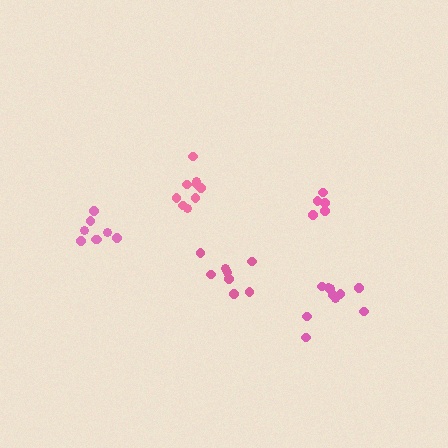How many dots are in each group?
Group 1: 8 dots, Group 2: 5 dots, Group 3: 9 dots, Group 4: 10 dots, Group 5: 8 dots (40 total).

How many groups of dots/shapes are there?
There are 5 groups.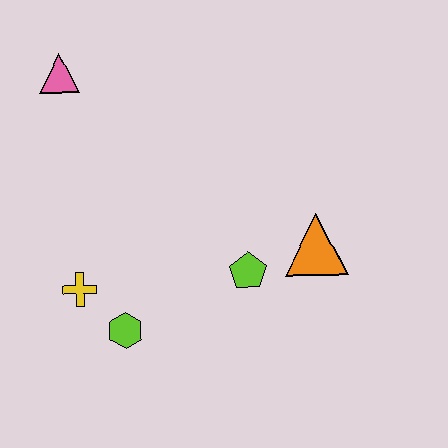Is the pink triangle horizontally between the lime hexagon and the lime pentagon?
No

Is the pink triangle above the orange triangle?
Yes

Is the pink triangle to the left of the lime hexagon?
Yes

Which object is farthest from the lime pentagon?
The pink triangle is farthest from the lime pentagon.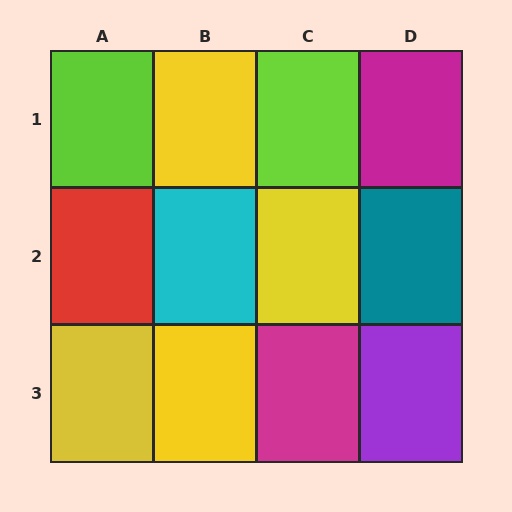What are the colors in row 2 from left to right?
Red, cyan, yellow, teal.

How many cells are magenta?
2 cells are magenta.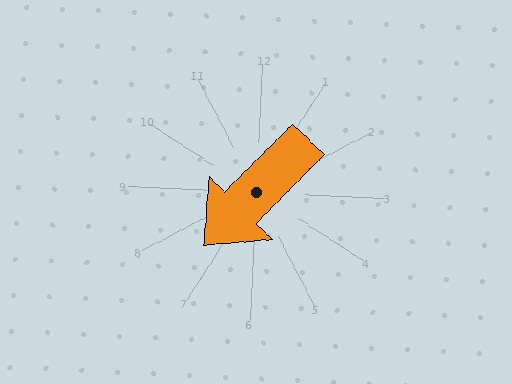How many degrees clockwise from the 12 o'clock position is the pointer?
Approximately 222 degrees.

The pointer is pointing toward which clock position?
Roughly 7 o'clock.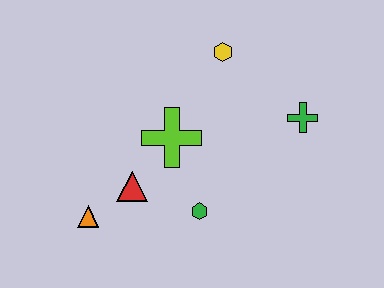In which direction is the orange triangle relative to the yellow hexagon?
The orange triangle is below the yellow hexagon.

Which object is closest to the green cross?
The yellow hexagon is closest to the green cross.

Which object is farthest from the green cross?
The orange triangle is farthest from the green cross.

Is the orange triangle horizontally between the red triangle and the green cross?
No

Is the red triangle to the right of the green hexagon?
No